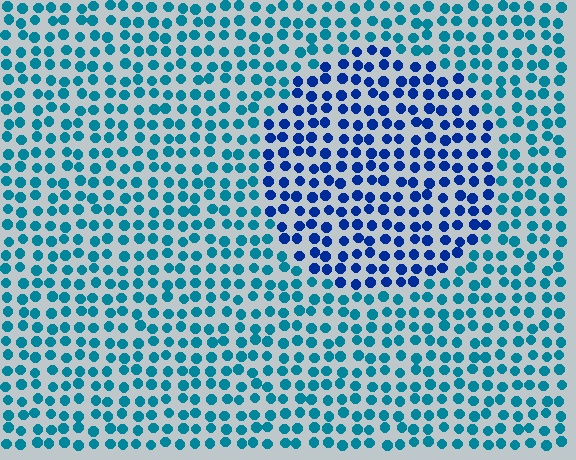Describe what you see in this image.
The image is filled with small teal elements in a uniform arrangement. A circle-shaped region is visible where the elements are tinted to a slightly different hue, forming a subtle color boundary.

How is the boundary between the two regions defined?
The boundary is defined purely by a slight shift in hue (about 35 degrees). Spacing, size, and orientation are identical on both sides.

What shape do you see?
I see a circle.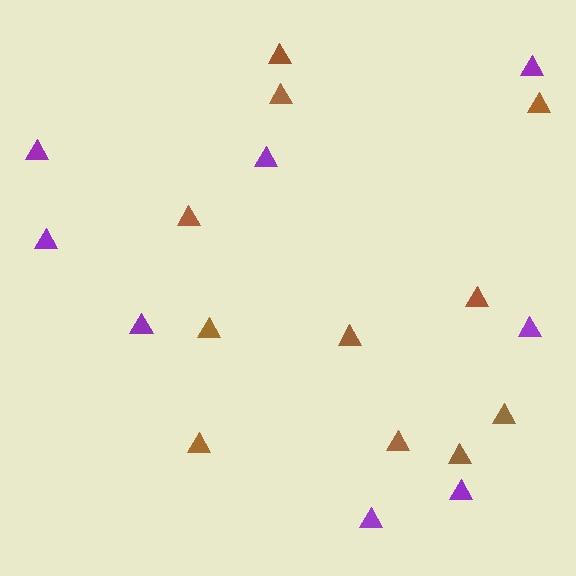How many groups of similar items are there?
There are 2 groups: one group of brown triangles (11) and one group of purple triangles (8).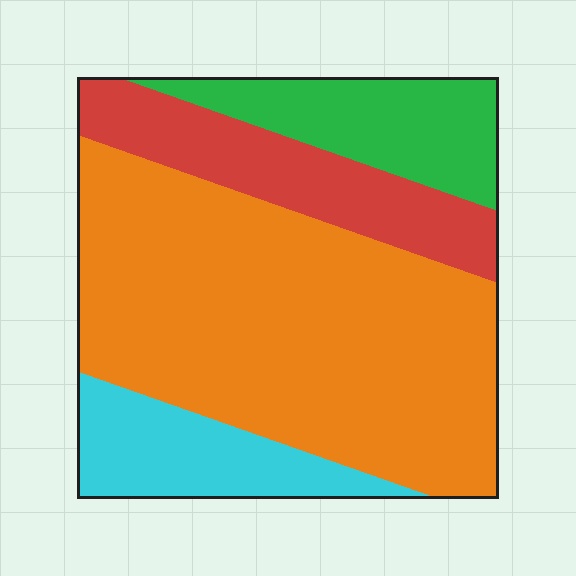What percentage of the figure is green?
Green takes up less than a quarter of the figure.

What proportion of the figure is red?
Red covers 17% of the figure.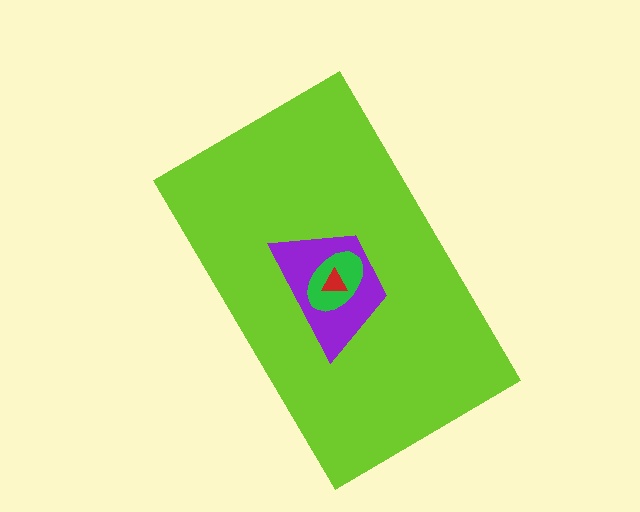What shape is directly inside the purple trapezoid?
The green ellipse.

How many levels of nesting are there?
4.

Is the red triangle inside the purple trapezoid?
Yes.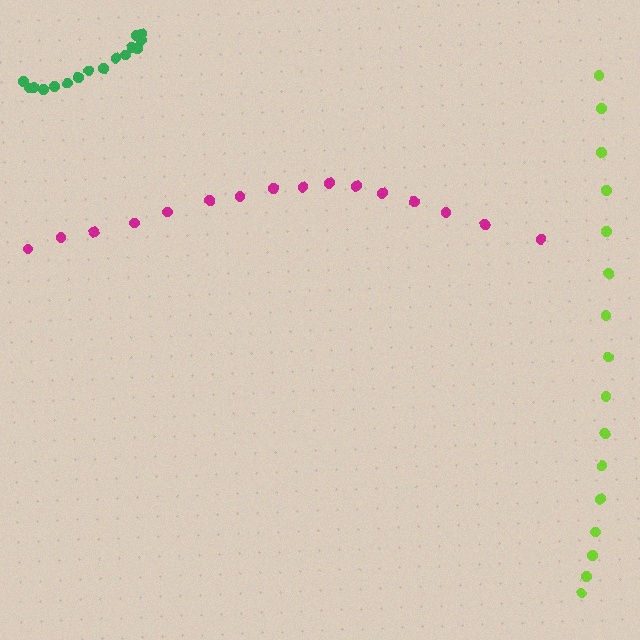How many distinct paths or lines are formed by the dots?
There are 3 distinct paths.